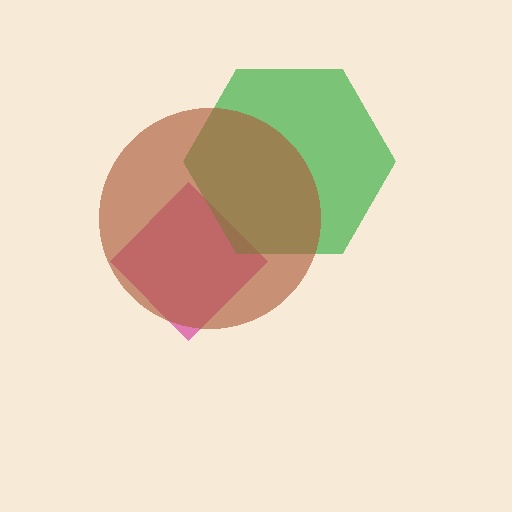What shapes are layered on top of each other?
The layered shapes are: a magenta diamond, a green hexagon, a brown circle.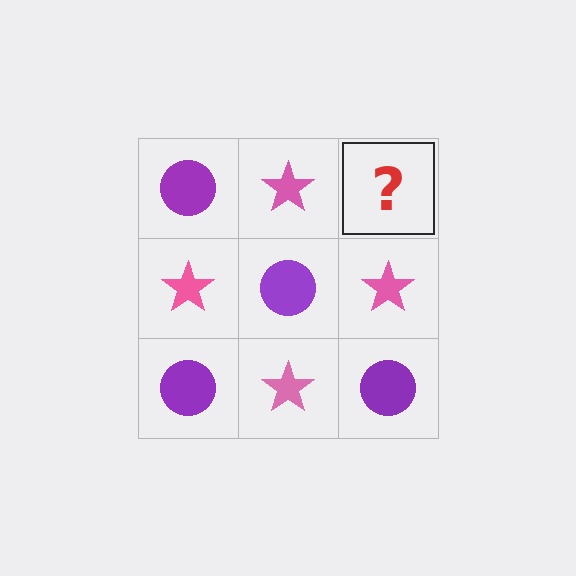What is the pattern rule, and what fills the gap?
The rule is that it alternates purple circle and pink star in a checkerboard pattern. The gap should be filled with a purple circle.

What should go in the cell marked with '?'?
The missing cell should contain a purple circle.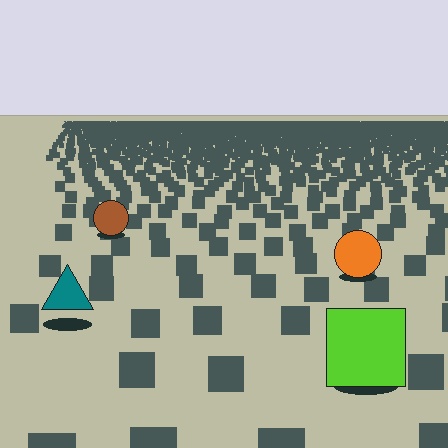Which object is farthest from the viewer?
The brown circle is farthest from the viewer. It appears smaller and the ground texture around it is denser.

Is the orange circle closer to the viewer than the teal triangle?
No. The teal triangle is closer — you can tell from the texture gradient: the ground texture is coarser near it.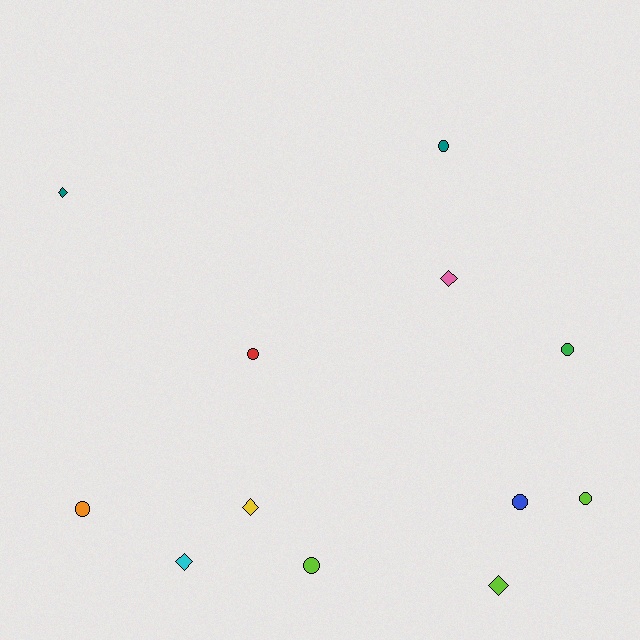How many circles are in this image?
There are 7 circles.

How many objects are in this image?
There are 12 objects.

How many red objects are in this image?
There is 1 red object.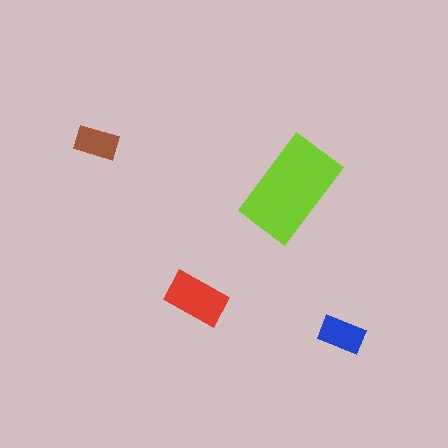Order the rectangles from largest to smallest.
the lime one, the red one, the blue one, the brown one.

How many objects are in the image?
There are 4 objects in the image.